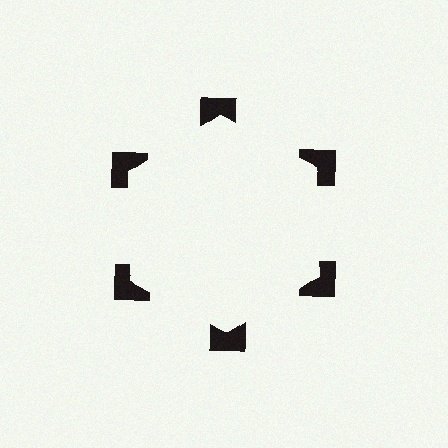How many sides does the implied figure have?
6 sides.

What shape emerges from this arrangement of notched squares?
An illusory hexagon — its edges are inferred from the aligned wedge cuts in the notched squares, not physically drawn.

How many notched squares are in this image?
There are 6 — one at each vertex of the illusory hexagon.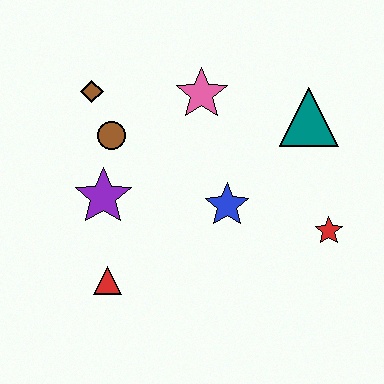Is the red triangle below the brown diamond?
Yes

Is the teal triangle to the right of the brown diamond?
Yes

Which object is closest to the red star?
The blue star is closest to the red star.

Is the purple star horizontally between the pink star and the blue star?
No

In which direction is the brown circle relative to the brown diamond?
The brown circle is below the brown diamond.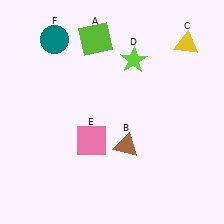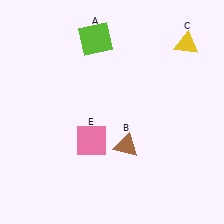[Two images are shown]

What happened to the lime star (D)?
The lime star (D) was removed in Image 2. It was in the top-right area of Image 1.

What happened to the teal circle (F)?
The teal circle (F) was removed in Image 2. It was in the top-left area of Image 1.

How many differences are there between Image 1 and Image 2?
There are 2 differences between the two images.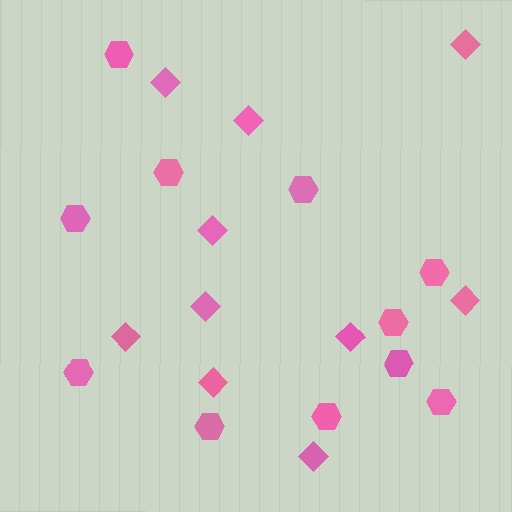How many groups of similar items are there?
There are 2 groups: one group of hexagons (11) and one group of diamonds (10).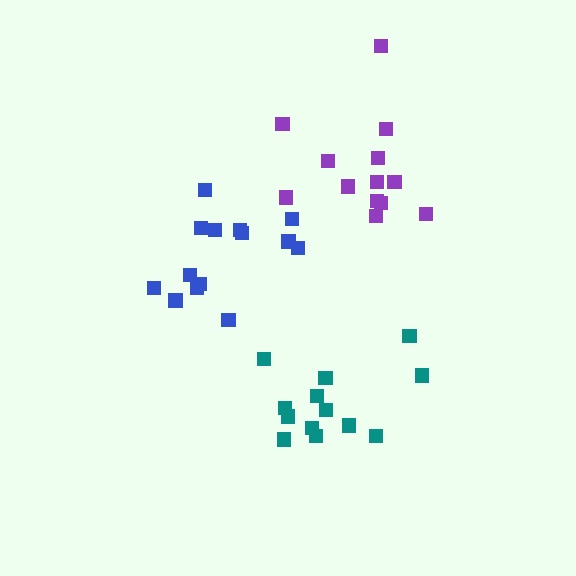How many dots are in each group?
Group 1: 14 dots, Group 2: 13 dots, Group 3: 13 dots (40 total).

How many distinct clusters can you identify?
There are 3 distinct clusters.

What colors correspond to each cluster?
The clusters are colored: blue, teal, purple.